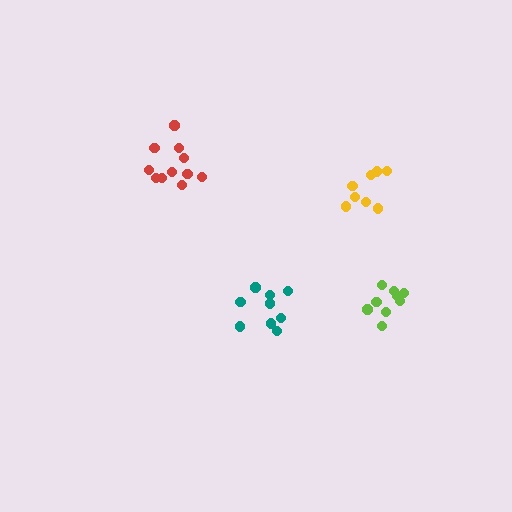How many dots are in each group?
Group 1: 11 dots, Group 2: 9 dots, Group 3: 9 dots, Group 4: 8 dots (37 total).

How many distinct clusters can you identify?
There are 4 distinct clusters.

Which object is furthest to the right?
The lime cluster is rightmost.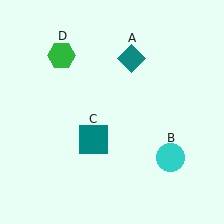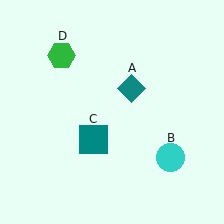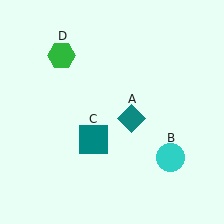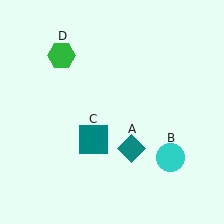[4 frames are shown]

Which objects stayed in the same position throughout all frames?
Cyan circle (object B) and teal square (object C) and green hexagon (object D) remained stationary.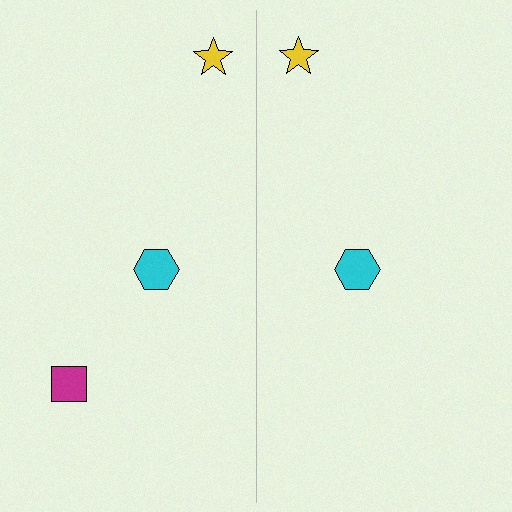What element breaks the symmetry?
A magenta square is missing from the right side.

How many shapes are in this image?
There are 5 shapes in this image.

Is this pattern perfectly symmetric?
No, the pattern is not perfectly symmetric. A magenta square is missing from the right side.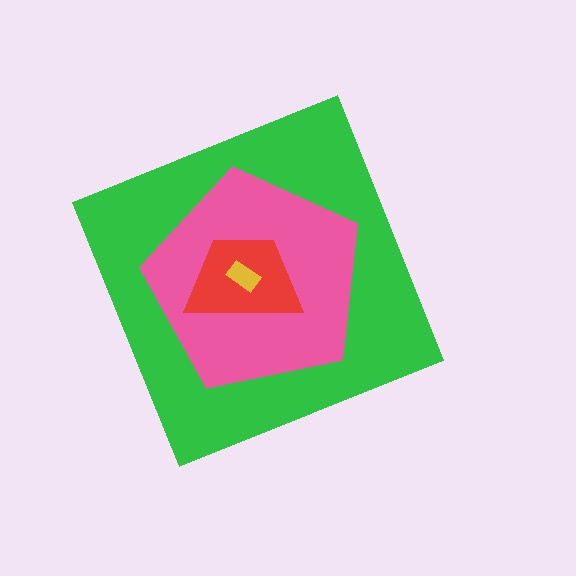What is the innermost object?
The yellow rectangle.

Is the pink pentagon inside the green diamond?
Yes.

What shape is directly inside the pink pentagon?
The red trapezoid.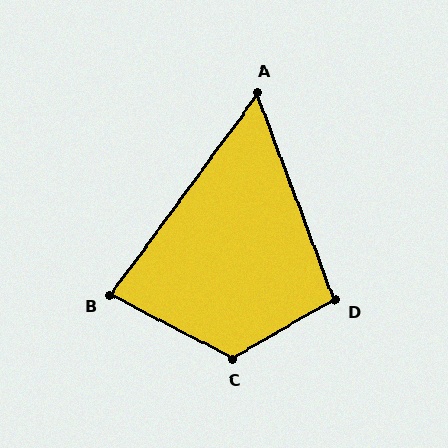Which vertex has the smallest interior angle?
A, at approximately 57 degrees.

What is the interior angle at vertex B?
Approximately 81 degrees (acute).